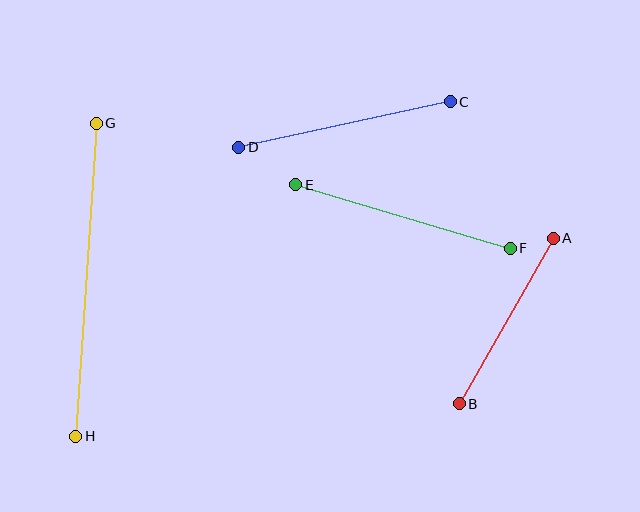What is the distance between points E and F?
The distance is approximately 224 pixels.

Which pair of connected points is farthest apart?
Points G and H are farthest apart.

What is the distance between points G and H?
The distance is approximately 314 pixels.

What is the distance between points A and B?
The distance is approximately 190 pixels.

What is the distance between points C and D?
The distance is approximately 216 pixels.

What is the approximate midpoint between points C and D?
The midpoint is at approximately (345, 125) pixels.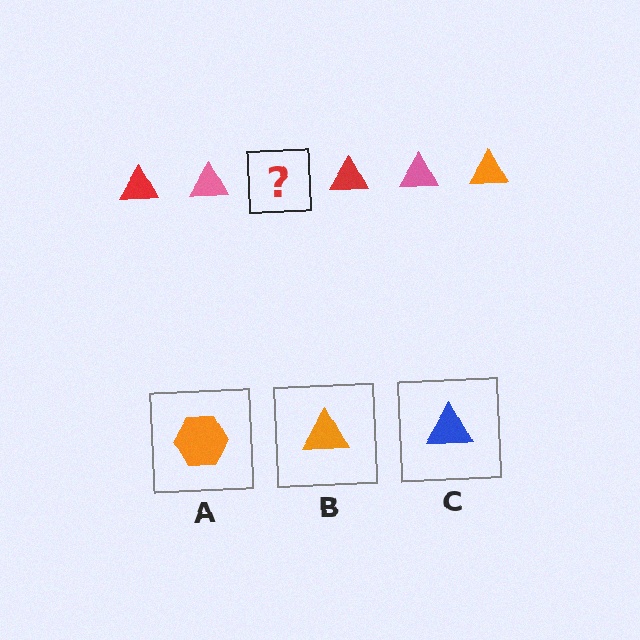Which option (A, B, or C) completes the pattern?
B.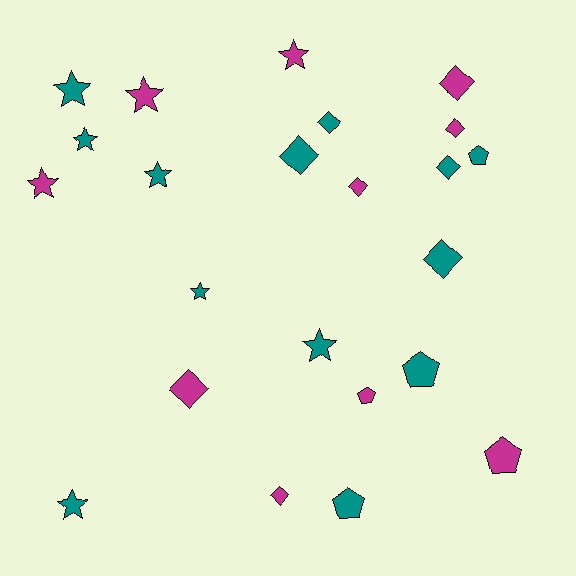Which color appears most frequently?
Teal, with 13 objects.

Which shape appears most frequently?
Diamond, with 9 objects.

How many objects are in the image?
There are 23 objects.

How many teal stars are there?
There are 6 teal stars.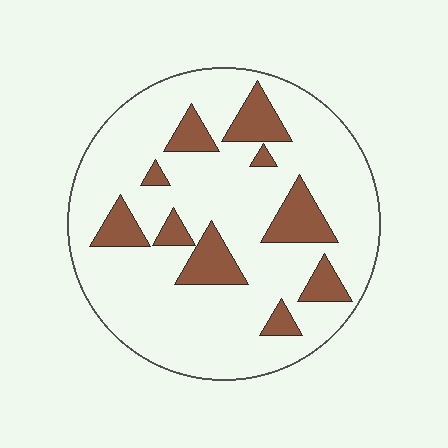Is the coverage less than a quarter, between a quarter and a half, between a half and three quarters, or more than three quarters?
Less than a quarter.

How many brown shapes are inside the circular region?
10.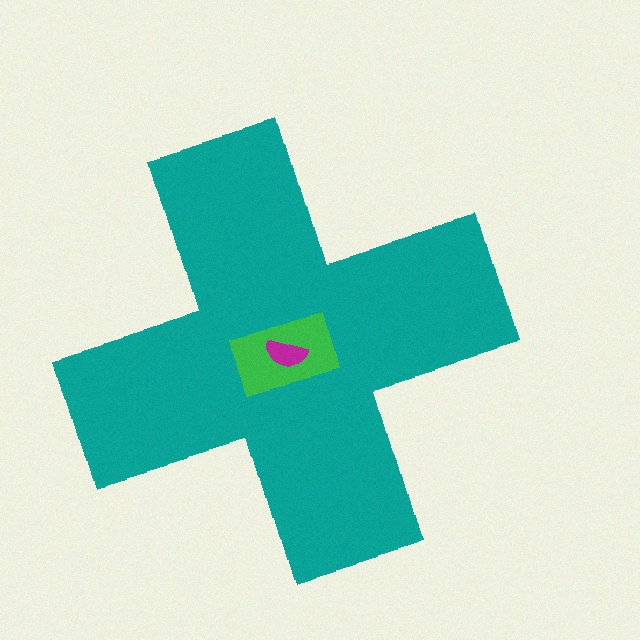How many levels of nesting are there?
3.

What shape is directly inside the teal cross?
The green rectangle.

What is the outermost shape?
The teal cross.